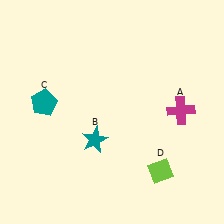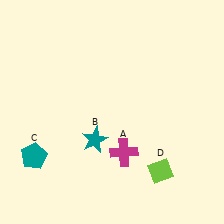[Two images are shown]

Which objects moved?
The objects that moved are: the magenta cross (A), the teal pentagon (C).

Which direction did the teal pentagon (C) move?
The teal pentagon (C) moved down.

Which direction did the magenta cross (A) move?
The magenta cross (A) moved left.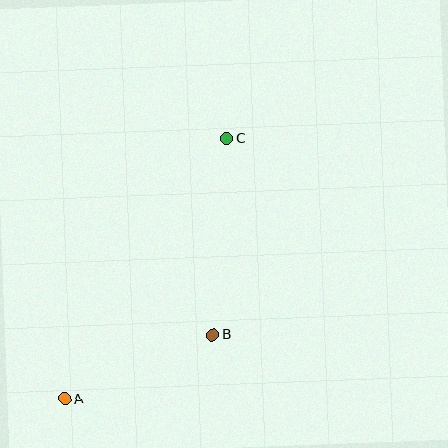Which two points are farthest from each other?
Points A and C are farthest from each other.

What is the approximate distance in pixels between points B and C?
The distance between B and C is approximately 196 pixels.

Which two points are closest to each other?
Points A and B are closest to each other.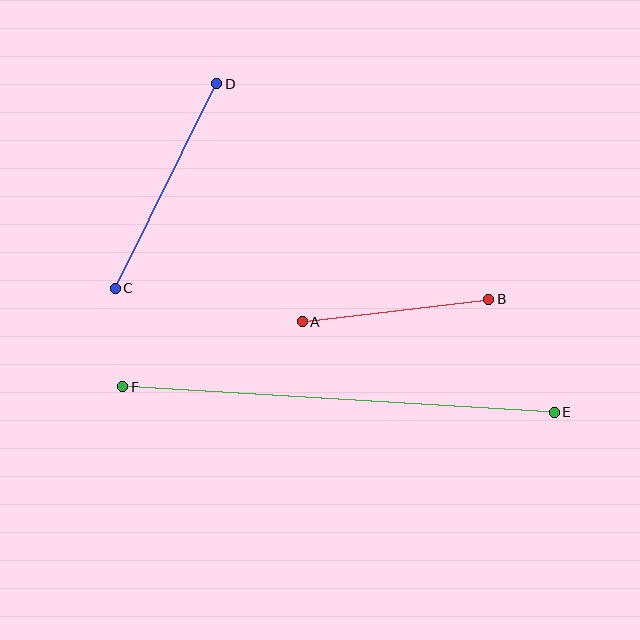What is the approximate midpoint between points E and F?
The midpoint is at approximately (339, 399) pixels.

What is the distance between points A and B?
The distance is approximately 188 pixels.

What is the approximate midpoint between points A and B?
The midpoint is at approximately (395, 311) pixels.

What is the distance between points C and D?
The distance is approximately 229 pixels.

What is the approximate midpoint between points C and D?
The midpoint is at approximately (166, 186) pixels.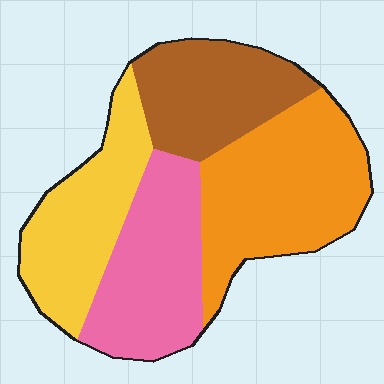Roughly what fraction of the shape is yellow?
Yellow covers 23% of the shape.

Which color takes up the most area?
Orange, at roughly 30%.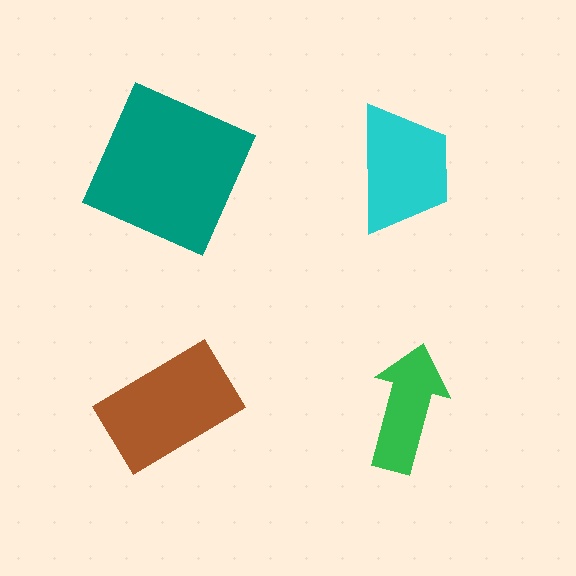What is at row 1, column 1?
A teal square.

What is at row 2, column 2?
A green arrow.